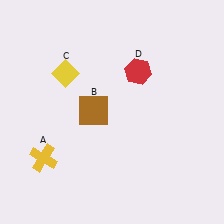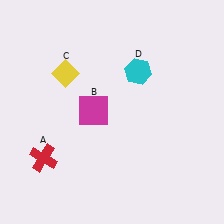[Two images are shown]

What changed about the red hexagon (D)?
In Image 1, D is red. In Image 2, it changed to cyan.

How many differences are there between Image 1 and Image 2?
There are 3 differences between the two images.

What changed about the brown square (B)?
In Image 1, B is brown. In Image 2, it changed to magenta.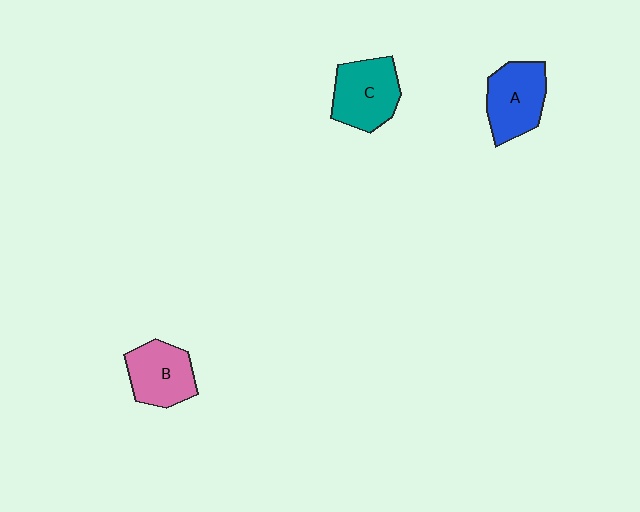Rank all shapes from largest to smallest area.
From largest to smallest: C (teal), A (blue), B (pink).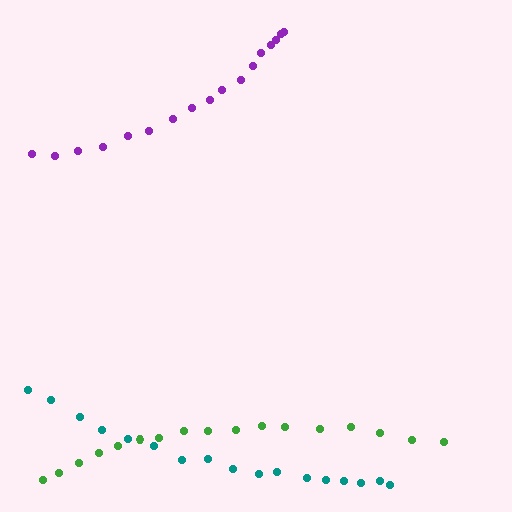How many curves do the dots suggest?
There are 3 distinct paths.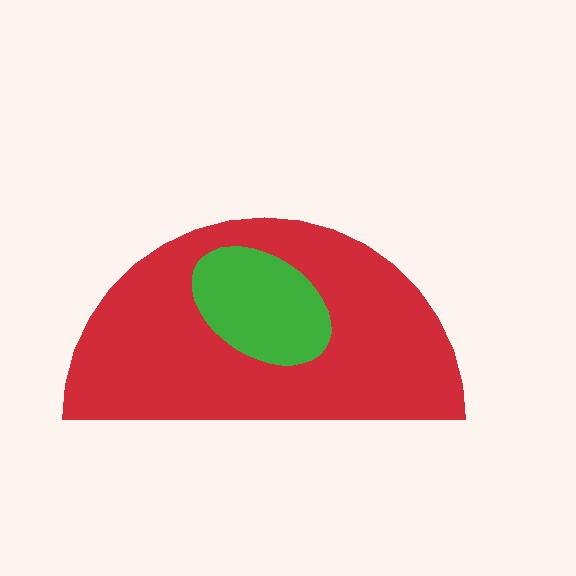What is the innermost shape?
The green ellipse.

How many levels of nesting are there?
2.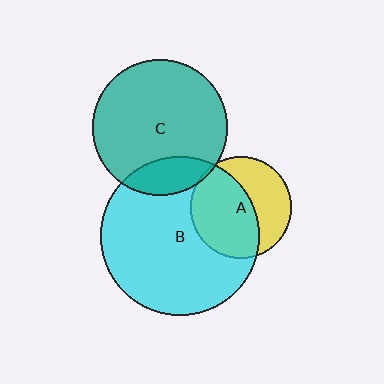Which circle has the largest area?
Circle B (cyan).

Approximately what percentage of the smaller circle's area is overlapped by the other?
Approximately 5%.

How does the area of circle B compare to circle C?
Approximately 1.4 times.